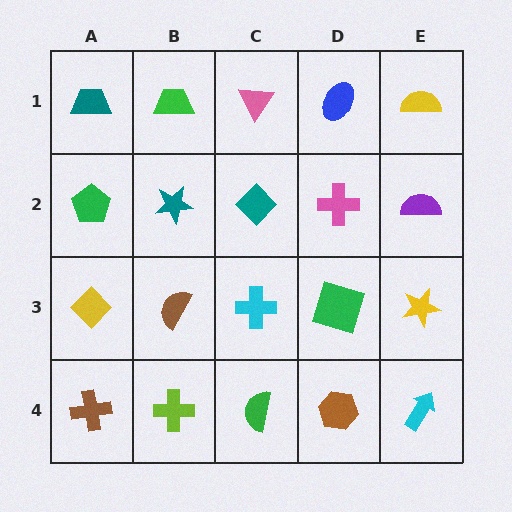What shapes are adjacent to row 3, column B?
A teal star (row 2, column B), a lime cross (row 4, column B), a yellow diamond (row 3, column A), a cyan cross (row 3, column C).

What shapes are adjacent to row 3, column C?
A teal diamond (row 2, column C), a green semicircle (row 4, column C), a brown semicircle (row 3, column B), a green square (row 3, column D).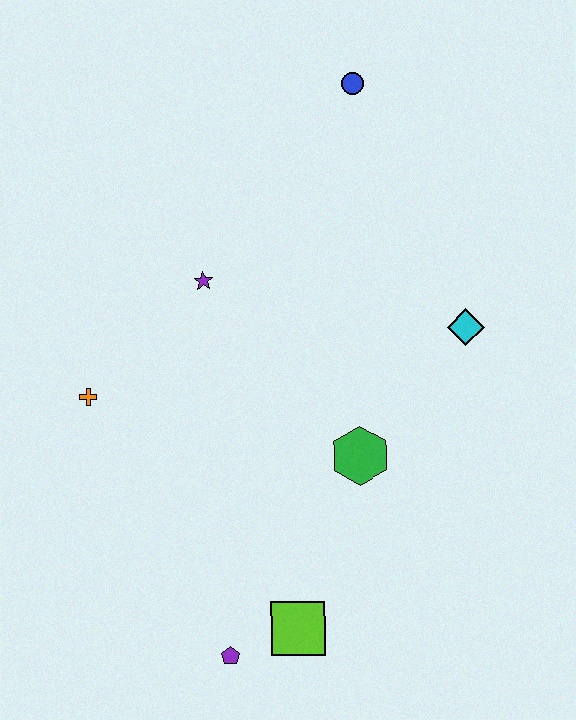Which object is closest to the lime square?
The purple pentagon is closest to the lime square.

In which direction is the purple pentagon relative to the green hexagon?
The purple pentagon is below the green hexagon.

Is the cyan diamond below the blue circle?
Yes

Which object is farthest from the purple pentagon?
The blue circle is farthest from the purple pentagon.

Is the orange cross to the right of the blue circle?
No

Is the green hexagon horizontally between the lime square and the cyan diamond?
Yes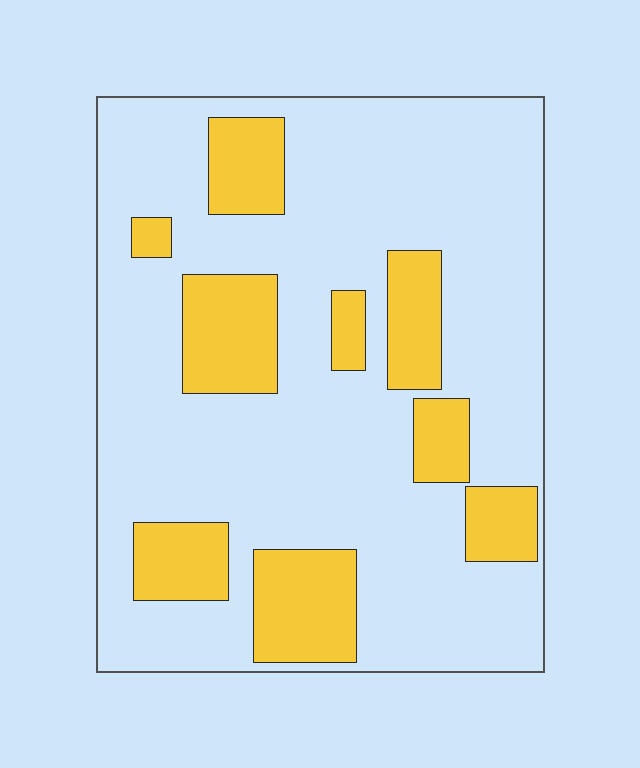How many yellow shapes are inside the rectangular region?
9.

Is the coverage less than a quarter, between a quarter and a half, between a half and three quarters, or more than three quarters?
Less than a quarter.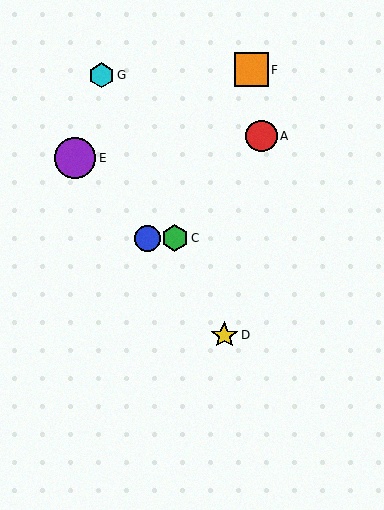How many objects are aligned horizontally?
2 objects (B, C) are aligned horizontally.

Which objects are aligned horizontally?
Objects B, C are aligned horizontally.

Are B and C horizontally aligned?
Yes, both are at y≈238.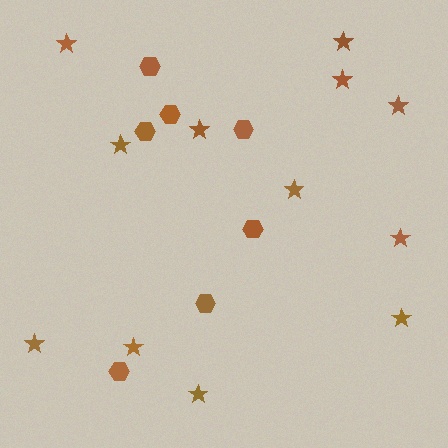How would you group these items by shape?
There are 2 groups: one group of stars (12) and one group of hexagons (7).